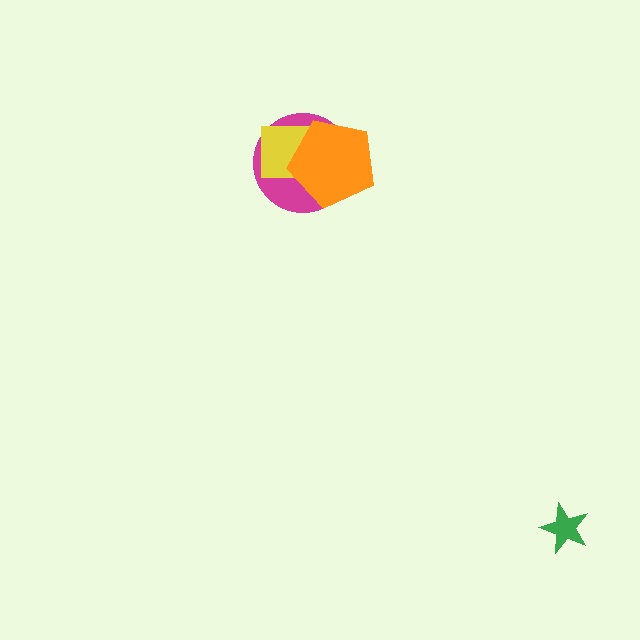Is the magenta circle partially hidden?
Yes, it is partially covered by another shape.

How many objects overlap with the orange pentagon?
2 objects overlap with the orange pentagon.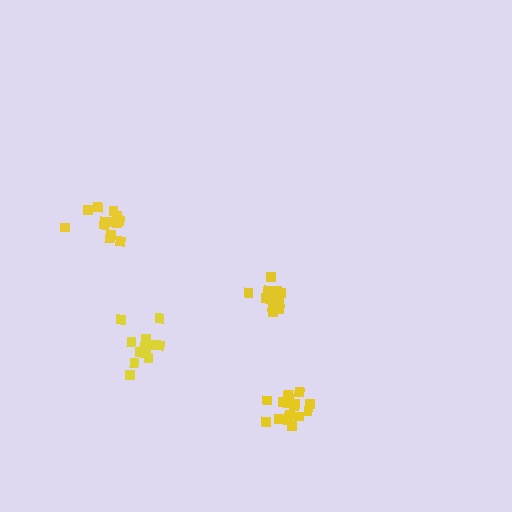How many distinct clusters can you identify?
There are 4 distinct clusters.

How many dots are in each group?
Group 1: 16 dots, Group 2: 13 dots, Group 3: 13 dots, Group 4: 12 dots (54 total).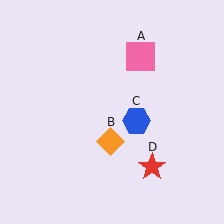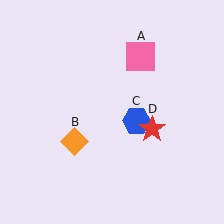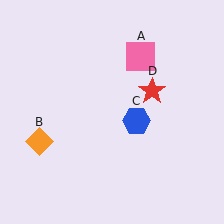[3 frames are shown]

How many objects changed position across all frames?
2 objects changed position: orange diamond (object B), red star (object D).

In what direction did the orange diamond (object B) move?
The orange diamond (object B) moved left.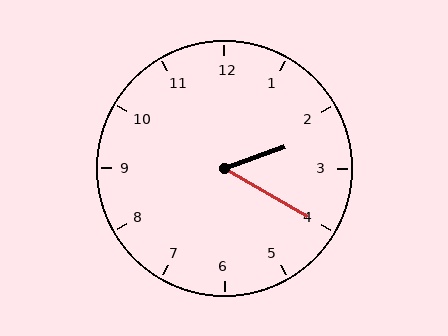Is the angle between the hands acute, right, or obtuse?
It is acute.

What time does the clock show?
2:20.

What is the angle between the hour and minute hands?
Approximately 50 degrees.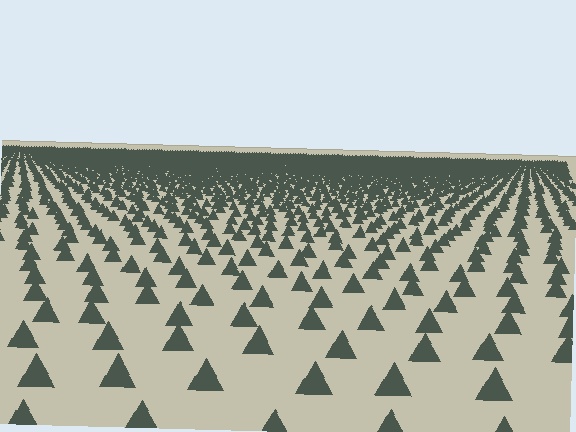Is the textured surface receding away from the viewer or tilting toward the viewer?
The surface is receding away from the viewer. Texture elements get smaller and denser toward the top.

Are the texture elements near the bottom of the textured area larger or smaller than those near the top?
Larger. Near the bottom, elements are closer to the viewer and appear at a bigger on-screen size.